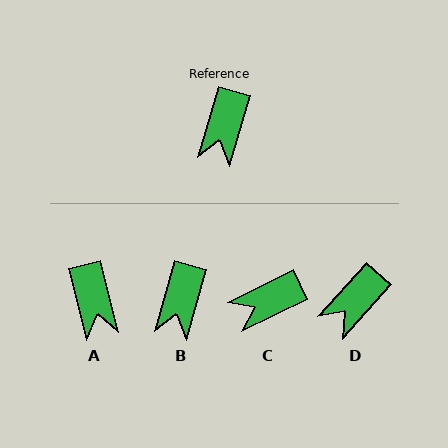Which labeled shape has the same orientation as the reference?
B.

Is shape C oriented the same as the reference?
No, it is off by about 47 degrees.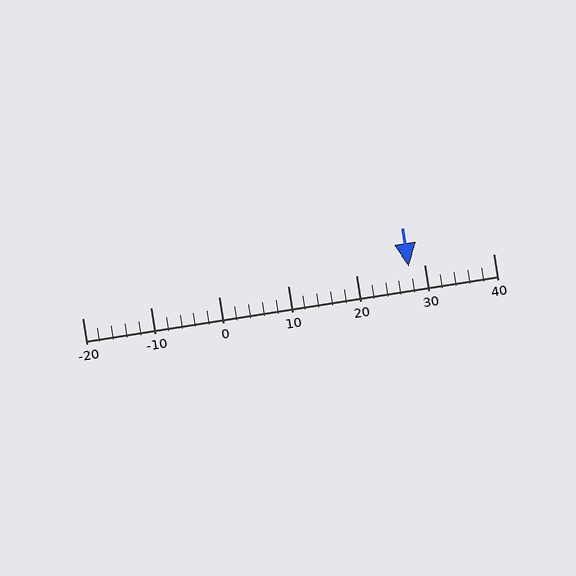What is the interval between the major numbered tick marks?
The major tick marks are spaced 10 units apart.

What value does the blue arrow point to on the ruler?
The blue arrow points to approximately 28.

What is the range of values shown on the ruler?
The ruler shows values from -20 to 40.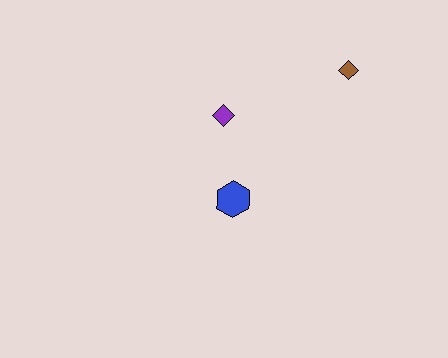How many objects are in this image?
There are 3 objects.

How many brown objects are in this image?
There is 1 brown object.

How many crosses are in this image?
There are no crosses.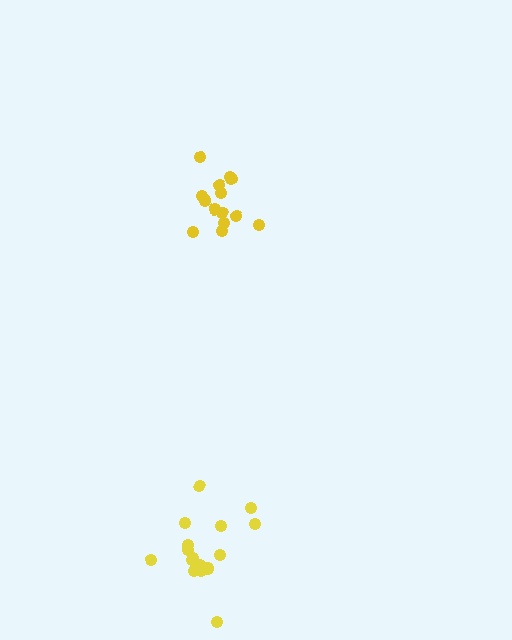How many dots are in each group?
Group 1: 15 dots, Group 2: 17 dots (32 total).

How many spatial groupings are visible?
There are 2 spatial groupings.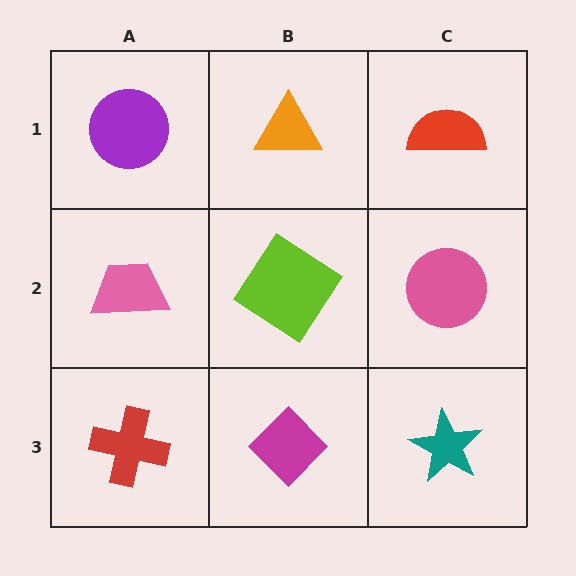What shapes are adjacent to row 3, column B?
A lime diamond (row 2, column B), a red cross (row 3, column A), a teal star (row 3, column C).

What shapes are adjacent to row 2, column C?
A red semicircle (row 1, column C), a teal star (row 3, column C), a lime diamond (row 2, column B).